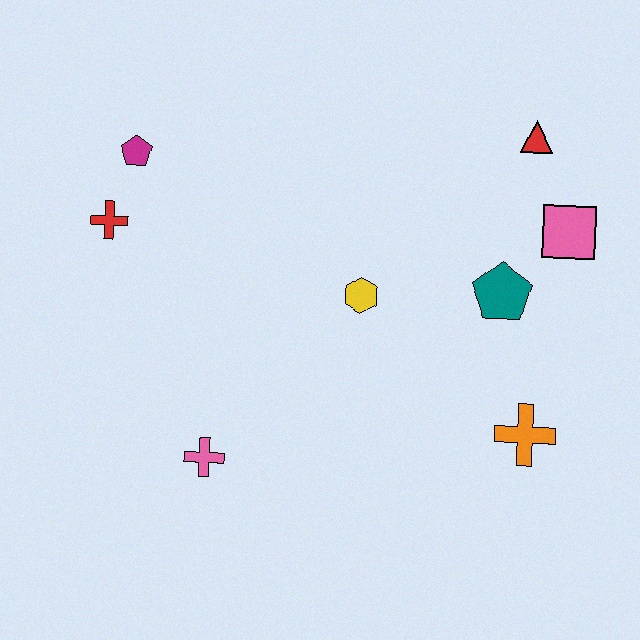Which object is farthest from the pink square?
The red cross is farthest from the pink square.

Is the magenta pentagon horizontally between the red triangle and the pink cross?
No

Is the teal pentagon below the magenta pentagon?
Yes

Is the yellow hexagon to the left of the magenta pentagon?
No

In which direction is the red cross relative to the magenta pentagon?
The red cross is below the magenta pentagon.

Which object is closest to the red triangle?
The pink square is closest to the red triangle.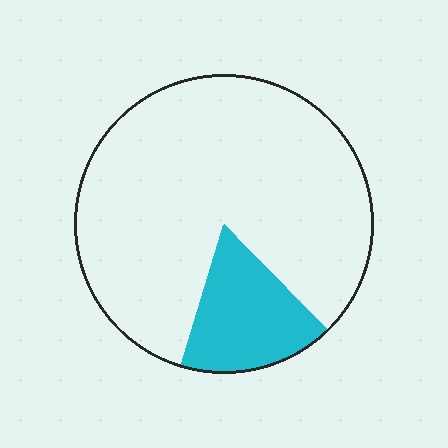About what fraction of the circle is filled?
About one sixth (1/6).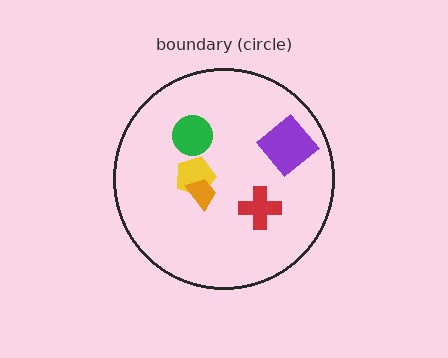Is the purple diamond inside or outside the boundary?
Inside.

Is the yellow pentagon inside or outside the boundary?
Inside.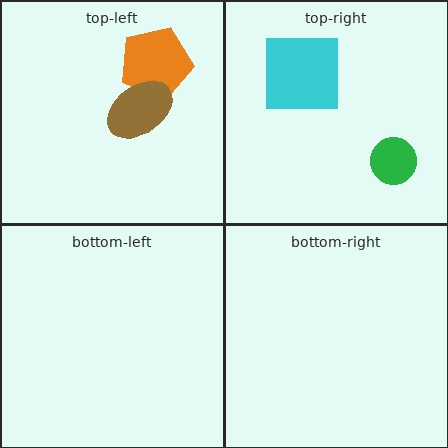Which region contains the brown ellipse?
The top-left region.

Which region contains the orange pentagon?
The top-left region.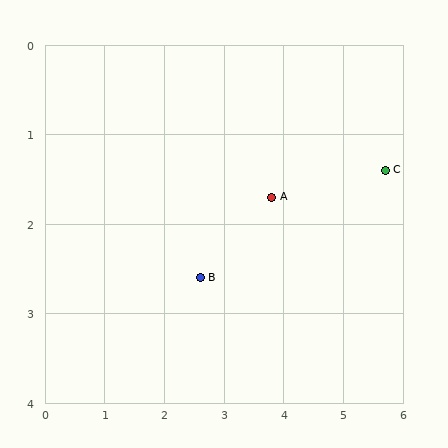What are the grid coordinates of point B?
Point B is at approximately (2.6, 2.6).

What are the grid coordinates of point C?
Point C is at approximately (5.7, 1.4).